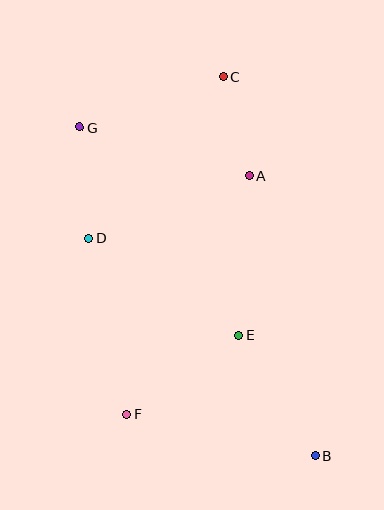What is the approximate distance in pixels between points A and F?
The distance between A and F is approximately 268 pixels.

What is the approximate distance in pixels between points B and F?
The distance between B and F is approximately 194 pixels.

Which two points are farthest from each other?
Points B and G are farthest from each other.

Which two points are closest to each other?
Points A and C are closest to each other.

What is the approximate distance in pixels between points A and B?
The distance between A and B is approximately 288 pixels.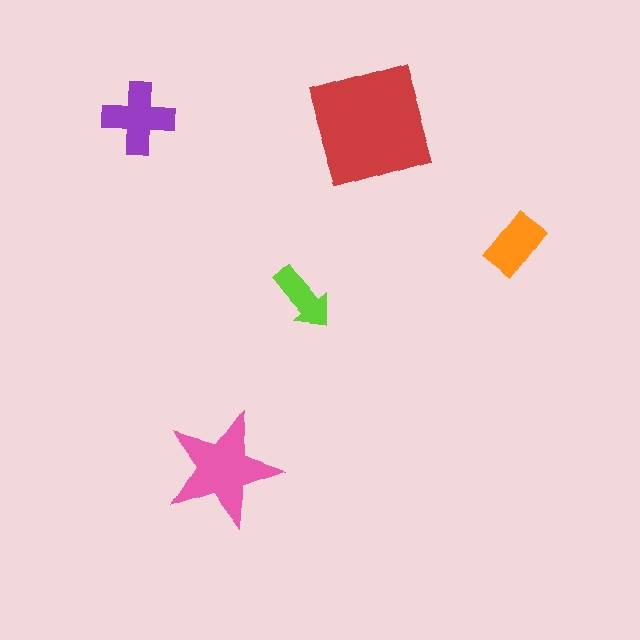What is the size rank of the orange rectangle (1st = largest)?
4th.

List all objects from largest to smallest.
The red square, the pink star, the purple cross, the orange rectangle, the lime arrow.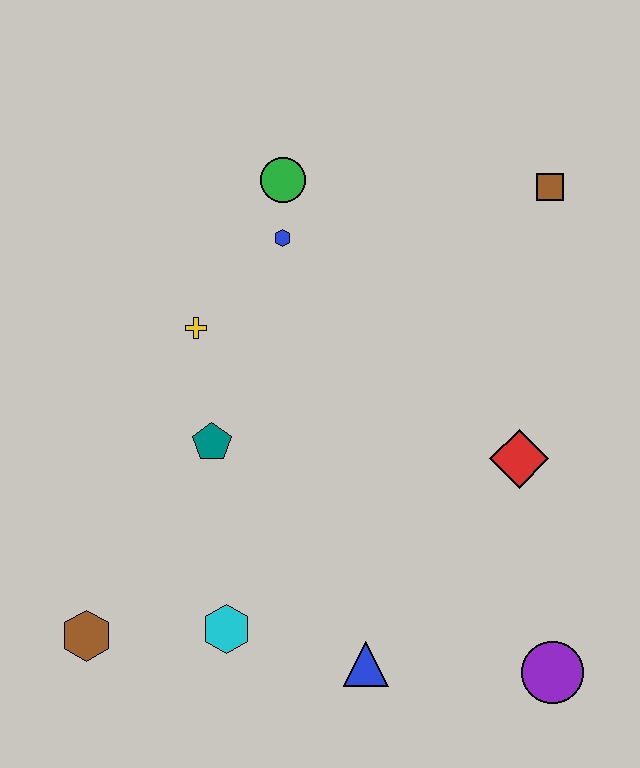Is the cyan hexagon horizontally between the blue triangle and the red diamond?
No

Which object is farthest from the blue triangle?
The brown square is farthest from the blue triangle.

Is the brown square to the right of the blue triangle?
Yes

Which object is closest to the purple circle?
The blue triangle is closest to the purple circle.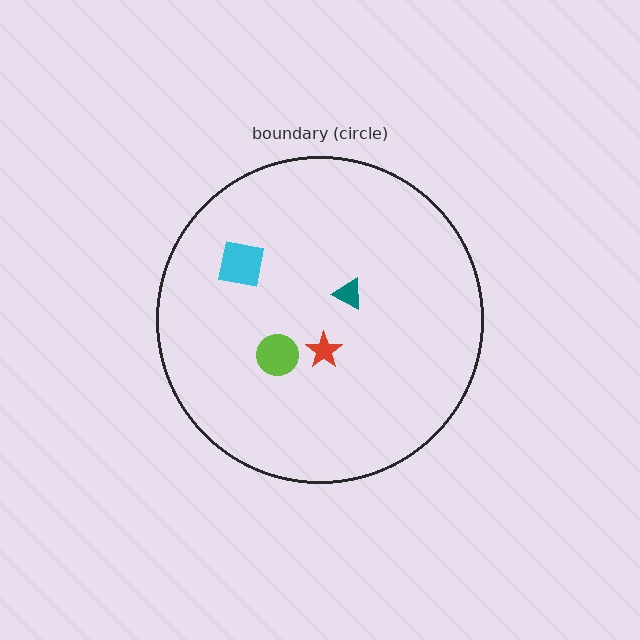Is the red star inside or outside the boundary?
Inside.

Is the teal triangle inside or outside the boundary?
Inside.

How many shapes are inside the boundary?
4 inside, 0 outside.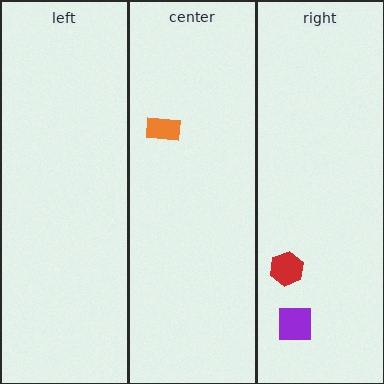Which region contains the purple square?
The right region.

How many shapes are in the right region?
2.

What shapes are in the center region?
The orange rectangle.